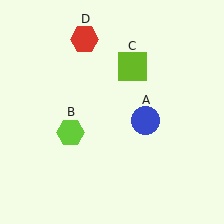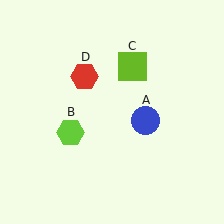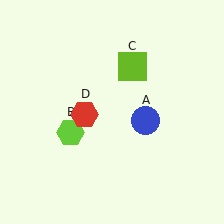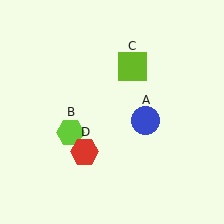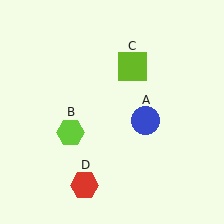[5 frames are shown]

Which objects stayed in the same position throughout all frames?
Blue circle (object A) and lime hexagon (object B) and lime square (object C) remained stationary.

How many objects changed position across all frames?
1 object changed position: red hexagon (object D).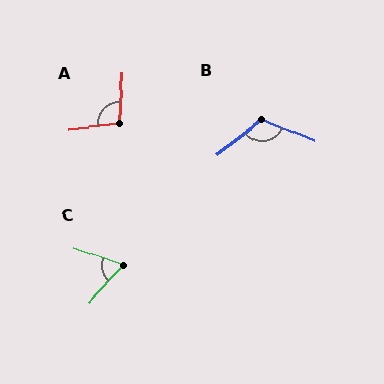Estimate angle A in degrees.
Approximately 100 degrees.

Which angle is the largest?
B, at approximately 119 degrees.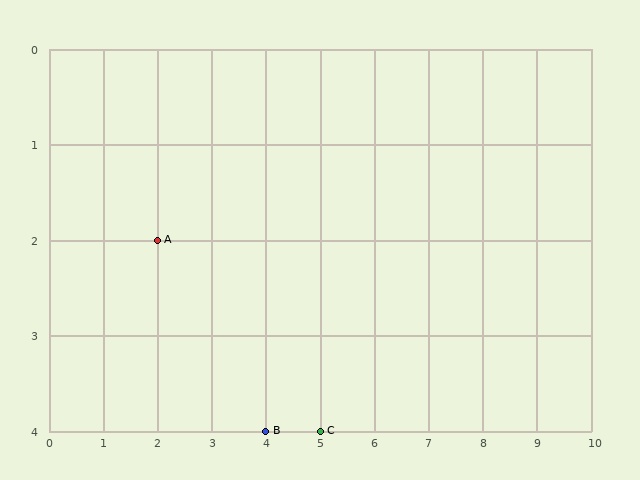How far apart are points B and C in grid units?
Points B and C are 1 column apart.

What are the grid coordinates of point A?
Point A is at grid coordinates (2, 2).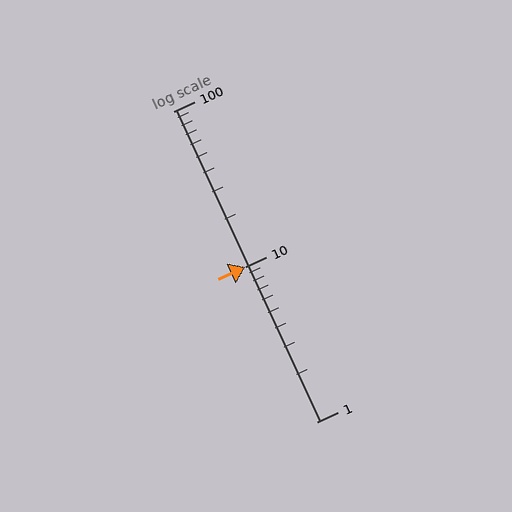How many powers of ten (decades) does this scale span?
The scale spans 2 decades, from 1 to 100.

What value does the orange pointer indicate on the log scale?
The pointer indicates approximately 9.9.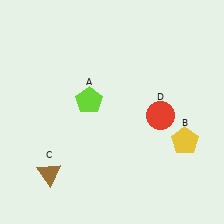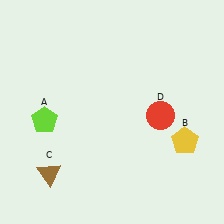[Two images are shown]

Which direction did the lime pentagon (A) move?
The lime pentagon (A) moved left.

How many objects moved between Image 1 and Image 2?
1 object moved between the two images.